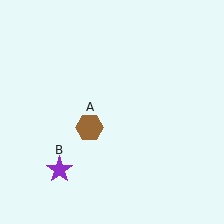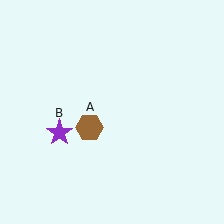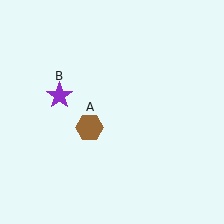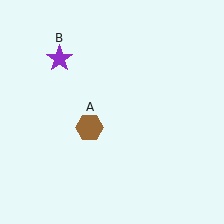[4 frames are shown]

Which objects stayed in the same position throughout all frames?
Brown hexagon (object A) remained stationary.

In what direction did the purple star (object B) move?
The purple star (object B) moved up.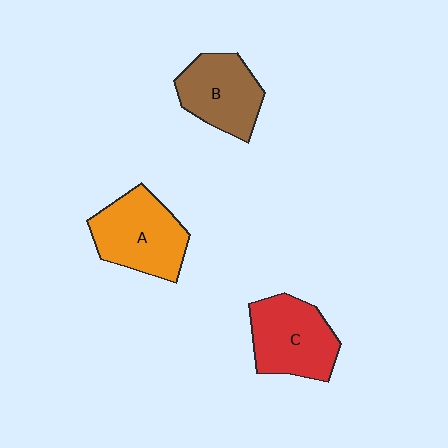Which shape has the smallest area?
Shape B (brown).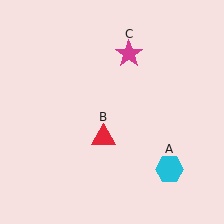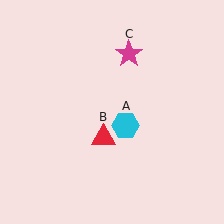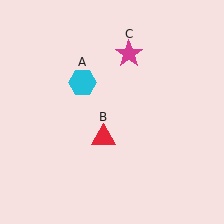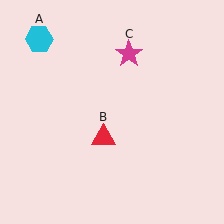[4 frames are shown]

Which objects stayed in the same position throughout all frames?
Red triangle (object B) and magenta star (object C) remained stationary.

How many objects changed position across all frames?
1 object changed position: cyan hexagon (object A).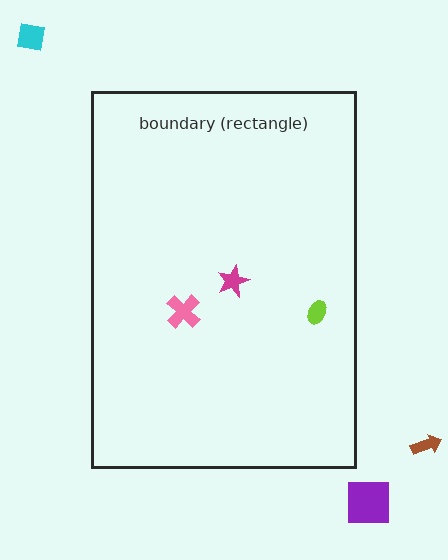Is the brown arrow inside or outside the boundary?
Outside.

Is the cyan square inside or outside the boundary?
Outside.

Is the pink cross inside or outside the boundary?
Inside.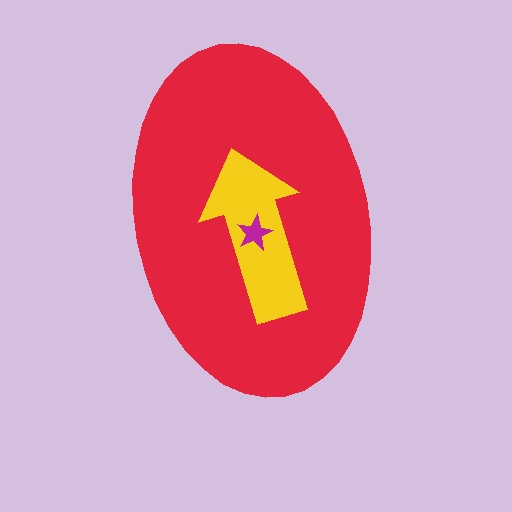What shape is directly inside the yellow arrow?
The magenta star.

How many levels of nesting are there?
3.